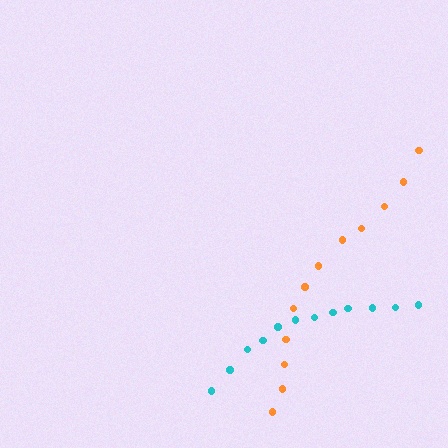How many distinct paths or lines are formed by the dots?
There are 2 distinct paths.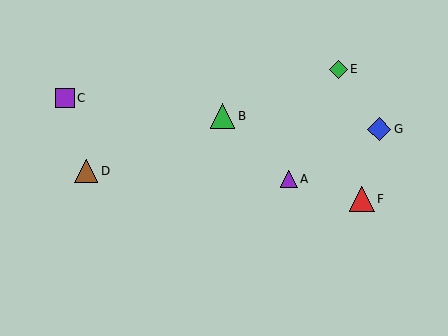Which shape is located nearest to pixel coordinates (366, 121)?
The blue diamond (labeled G) at (379, 129) is nearest to that location.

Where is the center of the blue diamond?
The center of the blue diamond is at (379, 129).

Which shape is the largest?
The red triangle (labeled F) is the largest.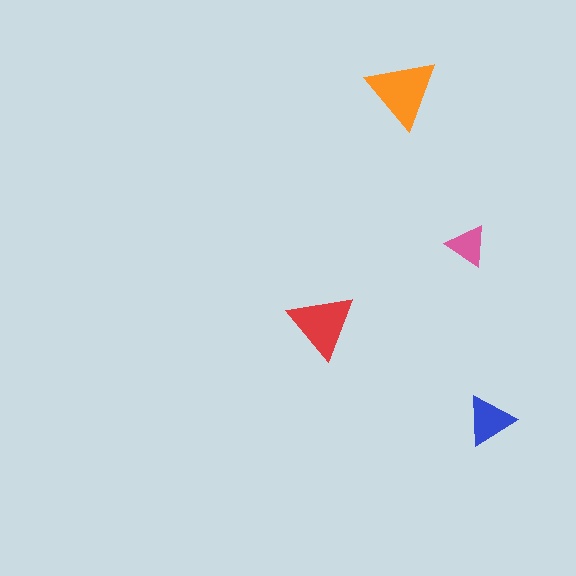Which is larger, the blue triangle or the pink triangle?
The blue one.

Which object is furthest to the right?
The blue triangle is rightmost.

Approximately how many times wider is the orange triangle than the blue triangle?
About 1.5 times wider.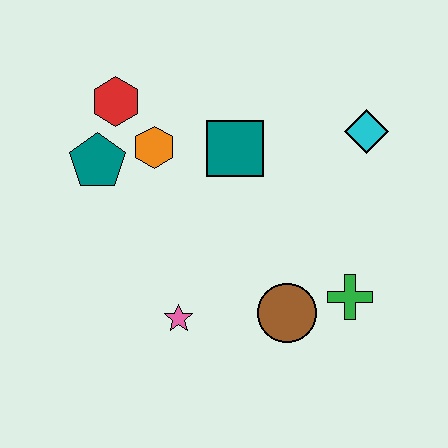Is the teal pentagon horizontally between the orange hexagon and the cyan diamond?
No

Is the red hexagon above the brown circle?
Yes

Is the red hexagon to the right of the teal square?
No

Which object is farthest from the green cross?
The red hexagon is farthest from the green cross.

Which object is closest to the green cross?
The brown circle is closest to the green cross.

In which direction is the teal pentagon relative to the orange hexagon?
The teal pentagon is to the left of the orange hexagon.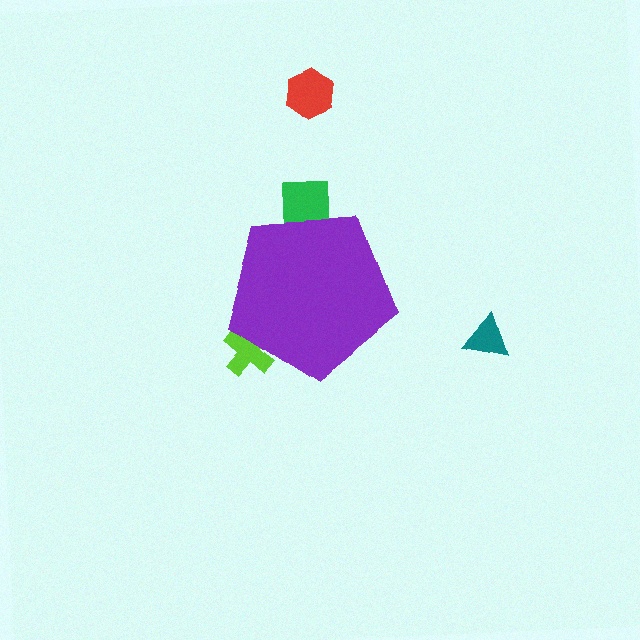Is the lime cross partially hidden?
Yes, the lime cross is partially hidden behind the purple pentagon.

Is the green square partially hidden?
Yes, the green square is partially hidden behind the purple pentagon.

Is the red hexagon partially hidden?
No, the red hexagon is fully visible.